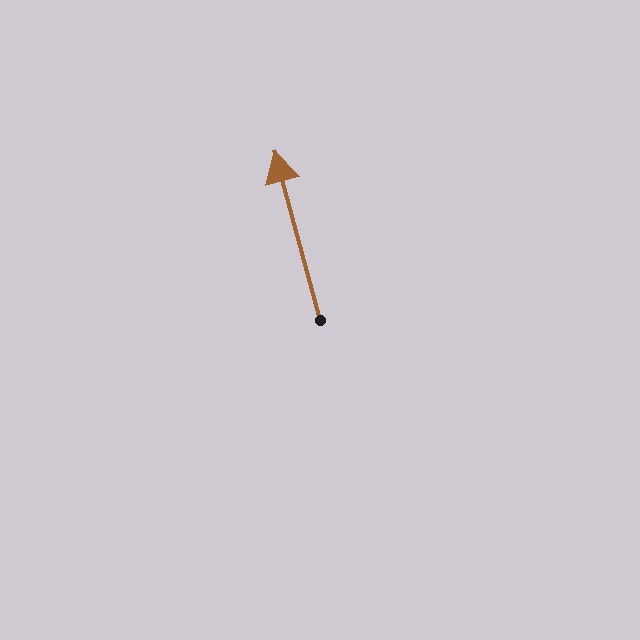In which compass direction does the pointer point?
North.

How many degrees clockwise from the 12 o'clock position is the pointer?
Approximately 345 degrees.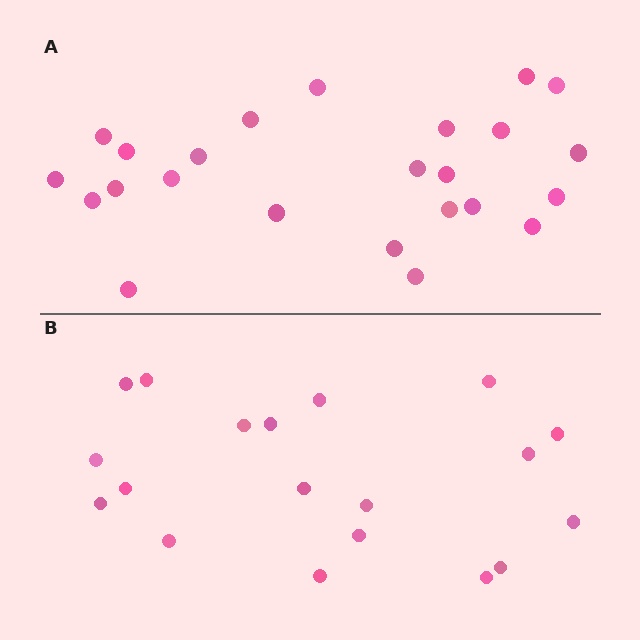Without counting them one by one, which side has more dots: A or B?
Region A (the top region) has more dots.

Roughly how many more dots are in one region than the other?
Region A has about 5 more dots than region B.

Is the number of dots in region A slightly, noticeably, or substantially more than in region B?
Region A has noticeably more, but not dramatically so. The ratio is roughly 1.3 to 1.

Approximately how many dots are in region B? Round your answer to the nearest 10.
About 20 dots. (The exact count is 19, which rounds to 20.)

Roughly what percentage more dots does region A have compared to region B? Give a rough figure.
About 25% more.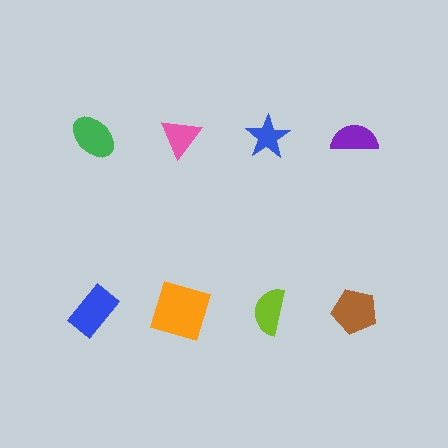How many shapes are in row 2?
4 shapes.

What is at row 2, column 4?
A brown pentagon.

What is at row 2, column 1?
A blue rectangle.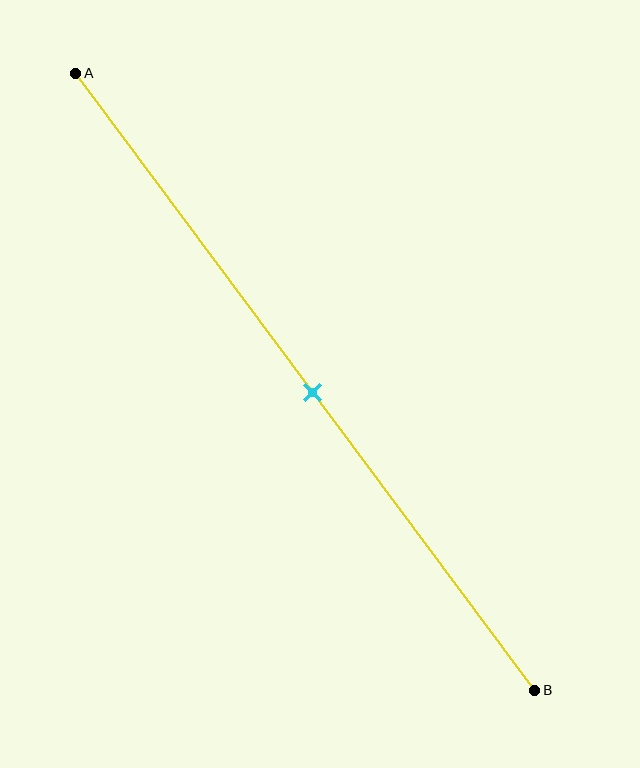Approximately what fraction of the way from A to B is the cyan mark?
The cyan mark is approximately 50% of the way from A to B.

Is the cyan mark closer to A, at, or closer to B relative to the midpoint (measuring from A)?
The cyan mark is approximately at the midpoint of segment AB.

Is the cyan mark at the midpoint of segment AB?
Yes, the mark is approximately at the midpoint.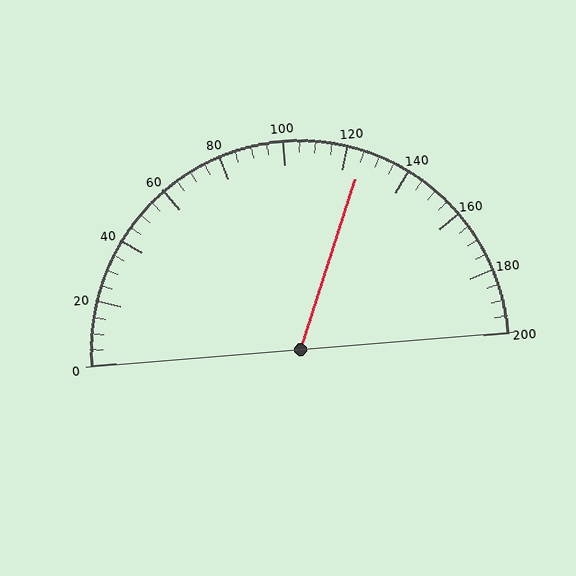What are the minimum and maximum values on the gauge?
The gauge ranges from 0 to 200.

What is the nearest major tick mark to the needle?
The nearest major tick mark is 120.